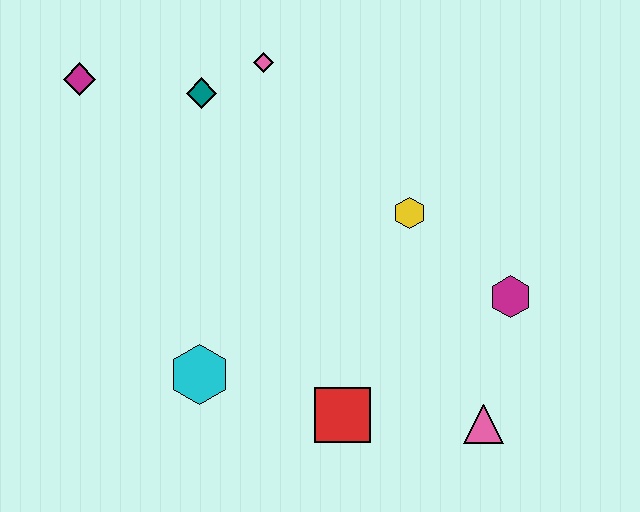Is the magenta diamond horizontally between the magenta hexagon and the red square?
No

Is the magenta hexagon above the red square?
Yes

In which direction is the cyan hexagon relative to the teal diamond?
The cyan hexagon is below the teal diamond.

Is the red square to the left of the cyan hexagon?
No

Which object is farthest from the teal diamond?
The pink triangle is farthest from the teal diamond.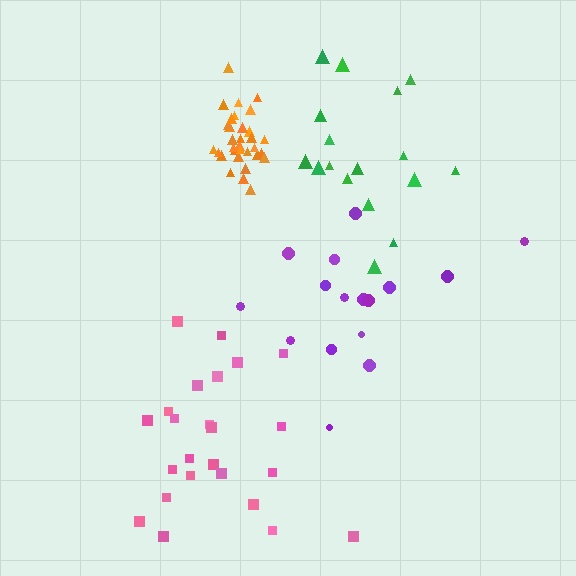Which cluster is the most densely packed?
Orange.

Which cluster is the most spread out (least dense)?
Green.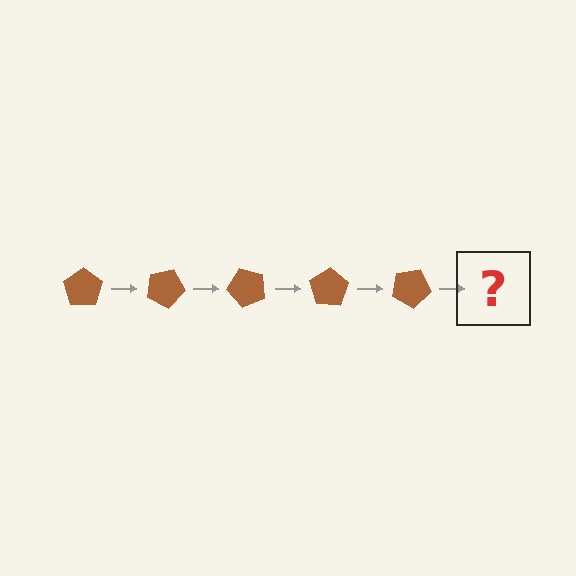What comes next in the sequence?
The next element should be a brown pentagon rotated 125 degrees.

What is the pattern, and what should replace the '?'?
The pattern is that the pentagon rotates 25 degrees each step. The '?' should be a brown pentagon rotated 125 degrees.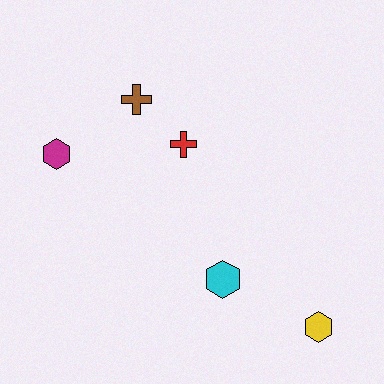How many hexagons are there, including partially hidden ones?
There are 3 hexagons.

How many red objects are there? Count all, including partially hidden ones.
There is 1 red object.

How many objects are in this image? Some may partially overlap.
There are 5 objects.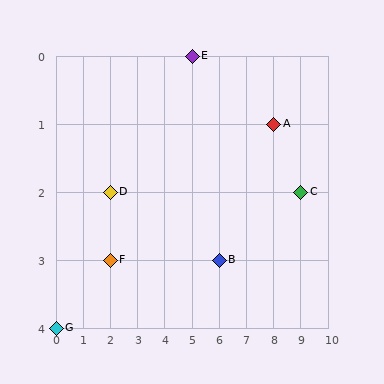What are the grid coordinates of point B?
Point B is at grid coordinates (6, 3).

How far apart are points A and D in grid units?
Points A and D are 6 columns and 1 row apart (about 6.1 grid units diagonally).